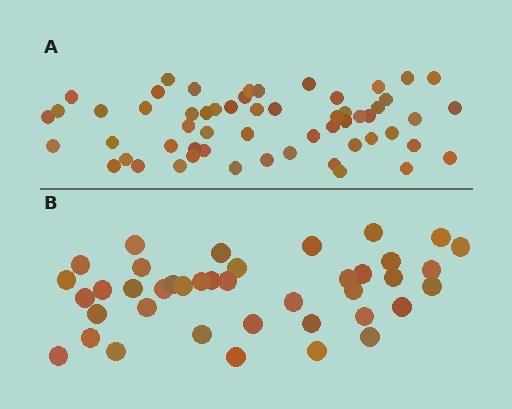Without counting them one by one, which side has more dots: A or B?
Region A (the top region) has more dots.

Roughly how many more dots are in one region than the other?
Region A has approximately 15 more dots than region B.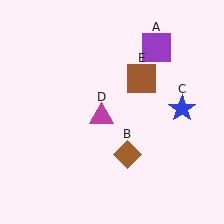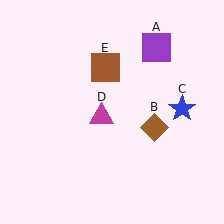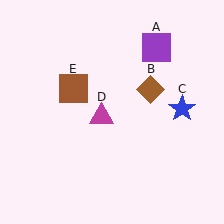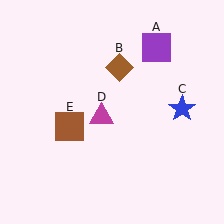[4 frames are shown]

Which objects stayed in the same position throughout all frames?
Purple square (object A) and blue star (object C) and magenta triangle (object D) remained stationary.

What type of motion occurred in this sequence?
The brown diamond (object B), brown square (object E) rotated counterclockwise around the center of the scene.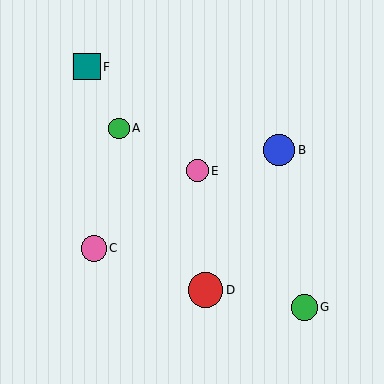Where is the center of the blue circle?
The center of the blue circle is at (279, 150).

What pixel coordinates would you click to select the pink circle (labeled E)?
Click at (197, 171) to select the pink circle E.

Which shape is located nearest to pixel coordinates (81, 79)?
The teal square (labeled F) at (87, 67) is nearest to that location.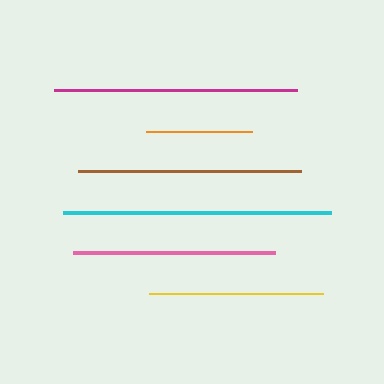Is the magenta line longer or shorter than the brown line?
The magenta line is longer than the brown line.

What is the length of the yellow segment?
The yellow segment is approximately 174 pixels long.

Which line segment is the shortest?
The orange line is the shortest at approximately 106 pixels.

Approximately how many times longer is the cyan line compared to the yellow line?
The cyan line is approximately 1.5 times the length of the yellow line.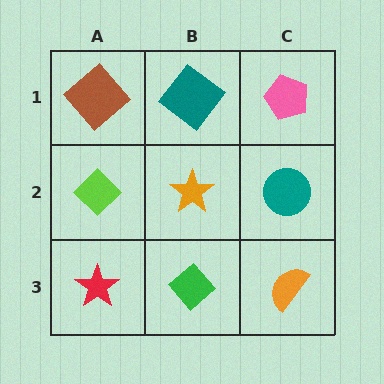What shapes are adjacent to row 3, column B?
An orange star (row 2, column B), a red star (row 3, column A), an orange semicircle (row 3, column C).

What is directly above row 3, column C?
A teal circle.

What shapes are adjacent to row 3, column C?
A teal circle (row 2, column C), a green diamond (row 3, column B).